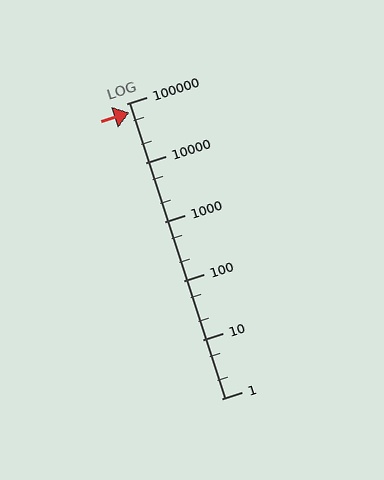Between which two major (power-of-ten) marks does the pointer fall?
The pointer is between 10000 and 100000.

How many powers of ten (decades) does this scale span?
The scale spans 5 decades, from 1 to 100000.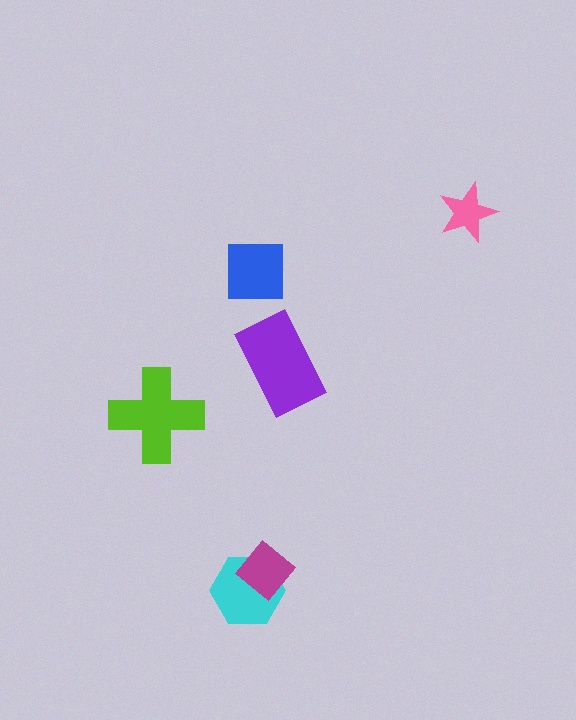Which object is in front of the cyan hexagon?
The magenta diamond is in front of the cyan hexagon.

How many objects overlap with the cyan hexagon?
1 object overlaps with the cyan hexagon.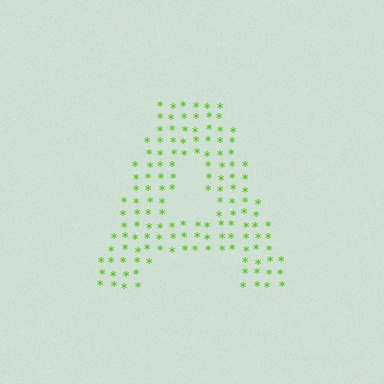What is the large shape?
The large shape is the letter A.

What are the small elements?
The small elements are asterisks.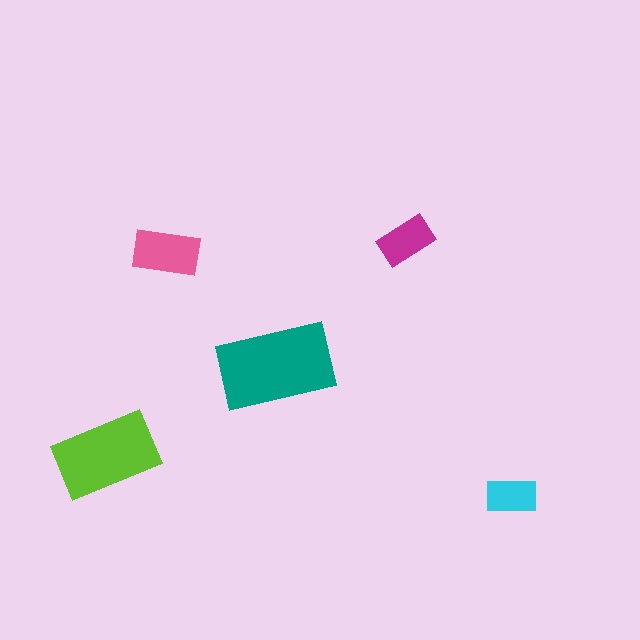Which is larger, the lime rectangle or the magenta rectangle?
The lime one.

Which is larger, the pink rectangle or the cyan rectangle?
The pink one.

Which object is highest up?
The magenta rectangle is topmost.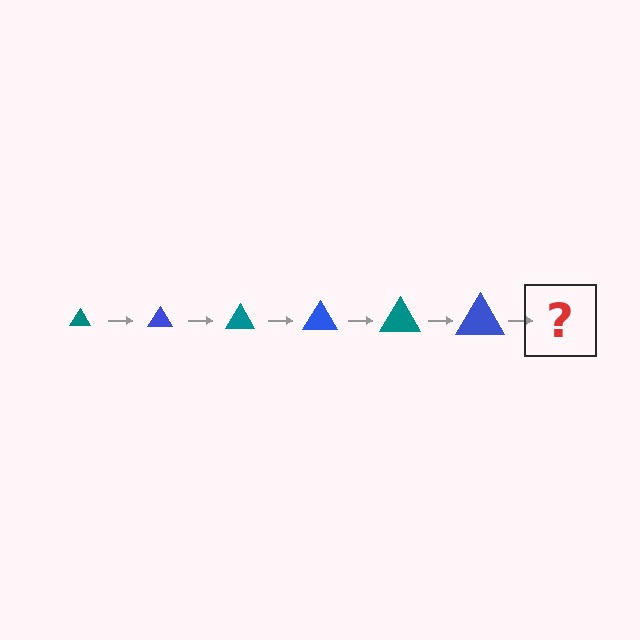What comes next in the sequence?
The next element should be a teal triangle, larger than the previous one.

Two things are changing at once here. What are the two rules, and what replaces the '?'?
The two rules are that the triangle grows larger each step and the color cycles through teal and blue. The '?' should be a teal triangle, larger than the previous one.